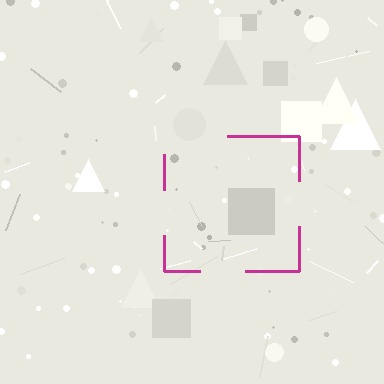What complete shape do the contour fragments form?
The contour fragments form a square.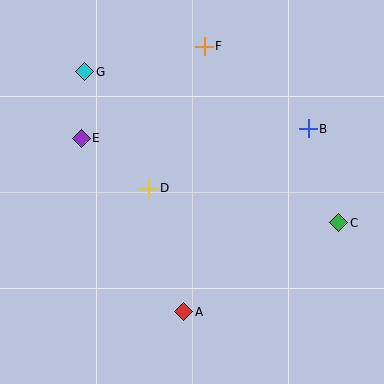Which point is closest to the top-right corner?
Point B is closest to the top-right corner.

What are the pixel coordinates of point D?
Point D is at (149, 188).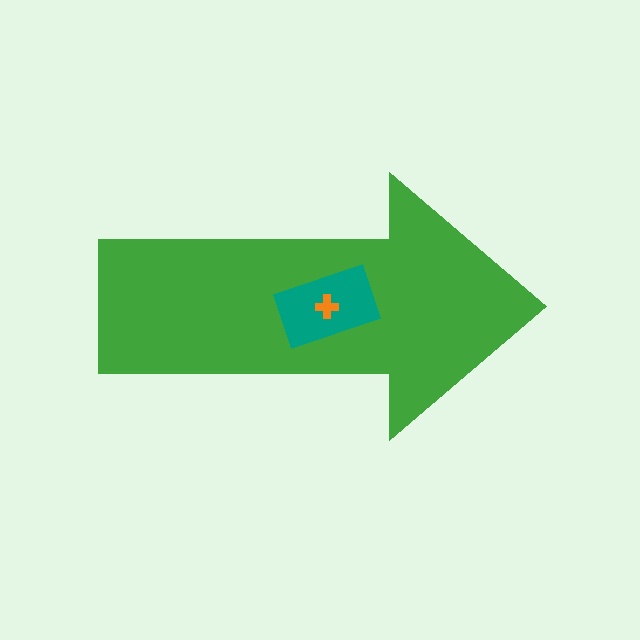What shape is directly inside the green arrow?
The teal rectangle.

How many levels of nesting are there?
3.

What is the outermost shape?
The green arrow.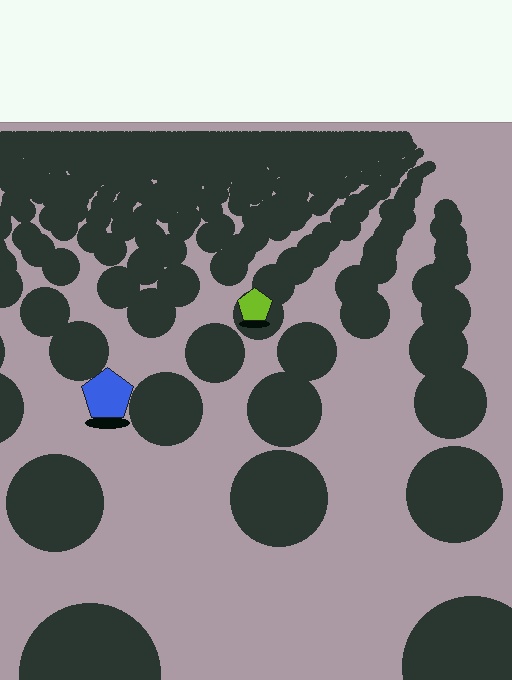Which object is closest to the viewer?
The blue pentagon is closest. The texture marks near it are larger and more spread out.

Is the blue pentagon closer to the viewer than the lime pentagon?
Yes. The blue pentagon is closer — you can tell from the texture gradient: the ground texture is coarser near it.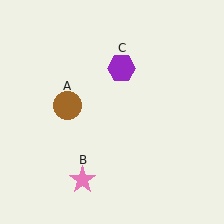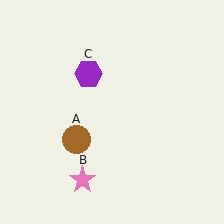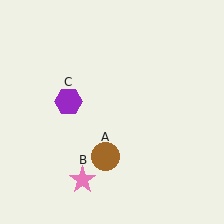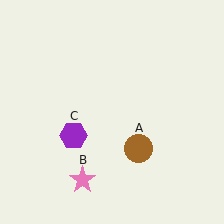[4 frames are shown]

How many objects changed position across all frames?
2 objects changed position: brown circle (object A), purple hexagon (object C).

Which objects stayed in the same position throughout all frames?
Pink star (object B) remained stationary.